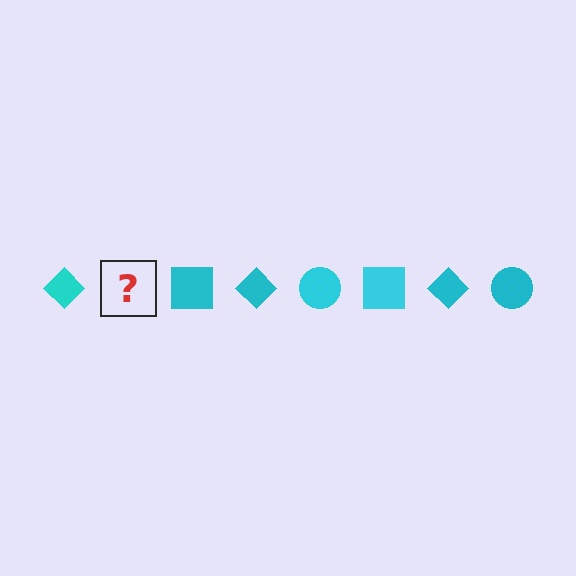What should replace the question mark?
The question mark should be replaced with a cyan circle.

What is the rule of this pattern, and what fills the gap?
The rule is that the pattern cycles through diamond, circle, square shapes in cyan. The gap should be filled with a cyan circle.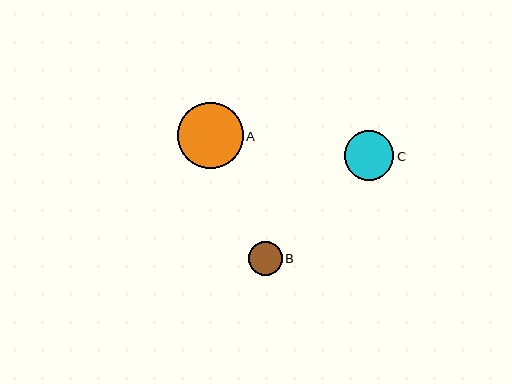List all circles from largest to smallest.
From largest to smallest: A, C, B.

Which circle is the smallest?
Circle B is the smallest with a size of approximately 34 pixels.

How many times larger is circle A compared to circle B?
Circle A is approximately 1.9 times the size of circle B.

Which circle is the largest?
Circle A is the largest with a size of approximately 66 pixels.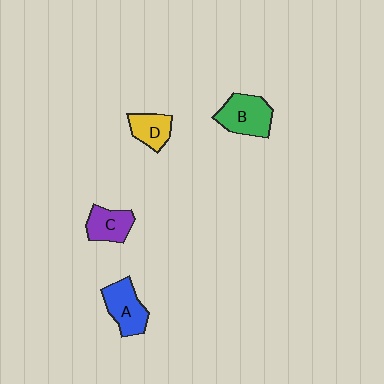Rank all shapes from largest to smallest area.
From largest to smallest: B (green), A (blue), C (purple), D (yellow).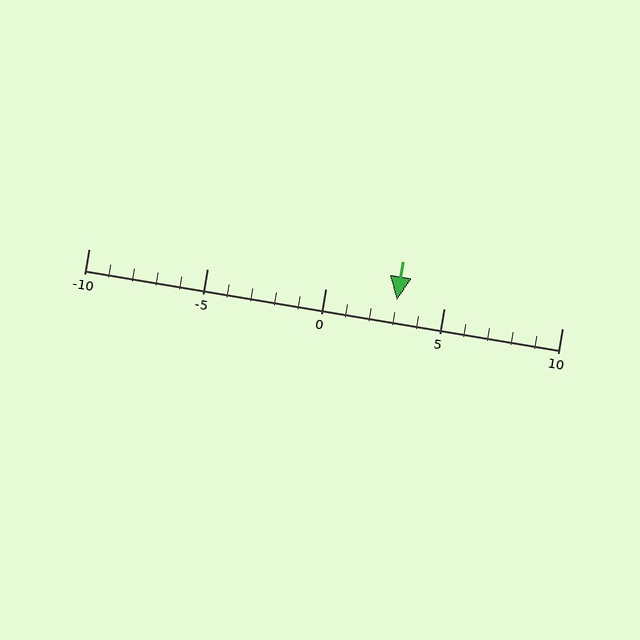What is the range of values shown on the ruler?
The ruler shows values from -10 to 10.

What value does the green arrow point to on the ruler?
The green arrow points to approximately 3.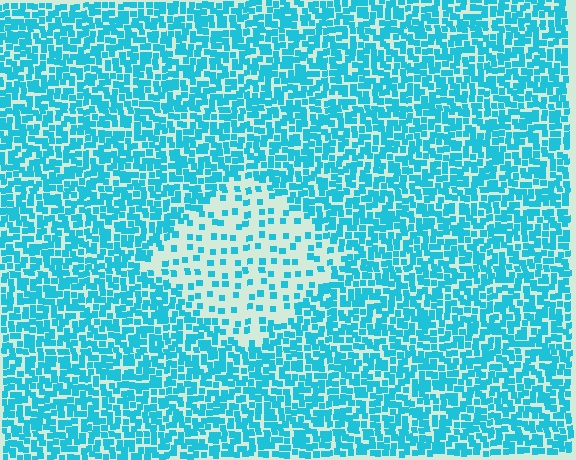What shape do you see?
I see a diamond.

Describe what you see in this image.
The image contains small cyan elements arranged at two different densities. A diamond-shaped region is visible where the elements are less densely packed than the surrounding area.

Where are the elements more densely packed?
The elements are more densely packed outside the diamond boundary.